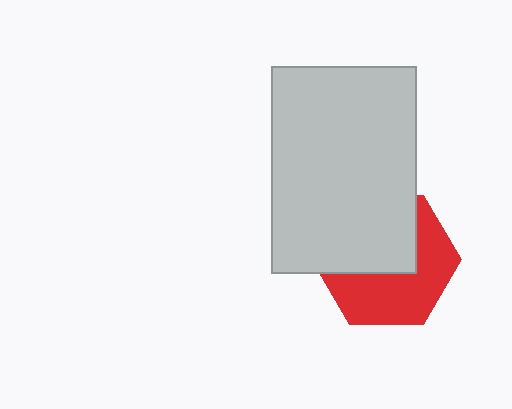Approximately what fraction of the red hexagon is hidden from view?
Roughly 48% of the red hexagon is hidden behind the light gray rectangle.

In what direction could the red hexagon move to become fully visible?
The red hexagon could move down. That would shift it out from behind the light gray rectangle entirely.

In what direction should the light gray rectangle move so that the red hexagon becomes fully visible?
The light gray rectangle should move up. That is the shortest direction to clear the overlap and leave the red hexagon fully visible.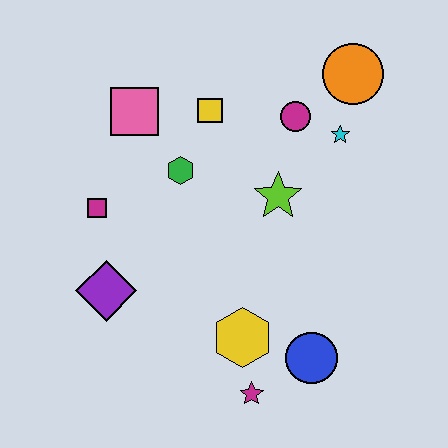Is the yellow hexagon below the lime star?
Yes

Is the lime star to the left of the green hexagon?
No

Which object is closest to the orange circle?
The cyan star is closest to the orange circle.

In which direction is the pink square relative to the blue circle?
The pink square is above the blue circle.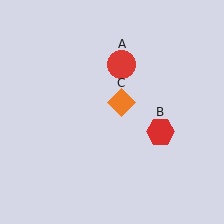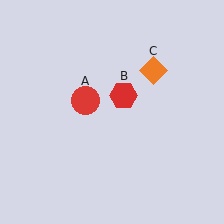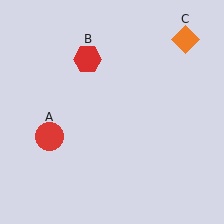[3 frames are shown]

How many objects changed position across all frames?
3 objects changed position: red circle (object A), red hexagon (object B), orange diamond (object C).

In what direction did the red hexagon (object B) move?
The red hexagon (object B) moved up and to the left.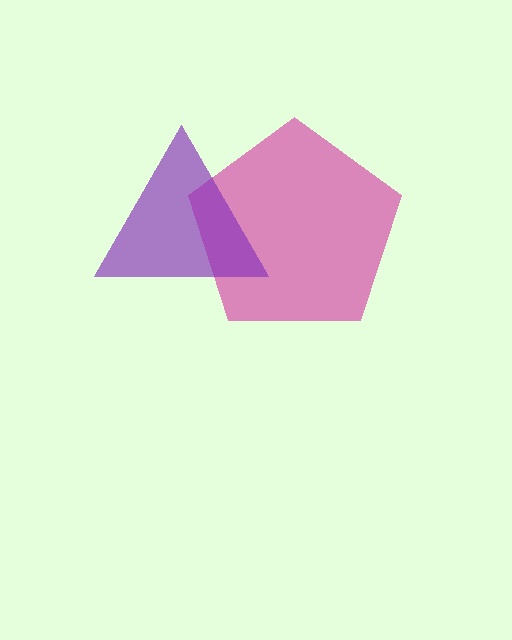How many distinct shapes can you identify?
There are 2 distinct shapes: a magenta pentagon, a purple triangle.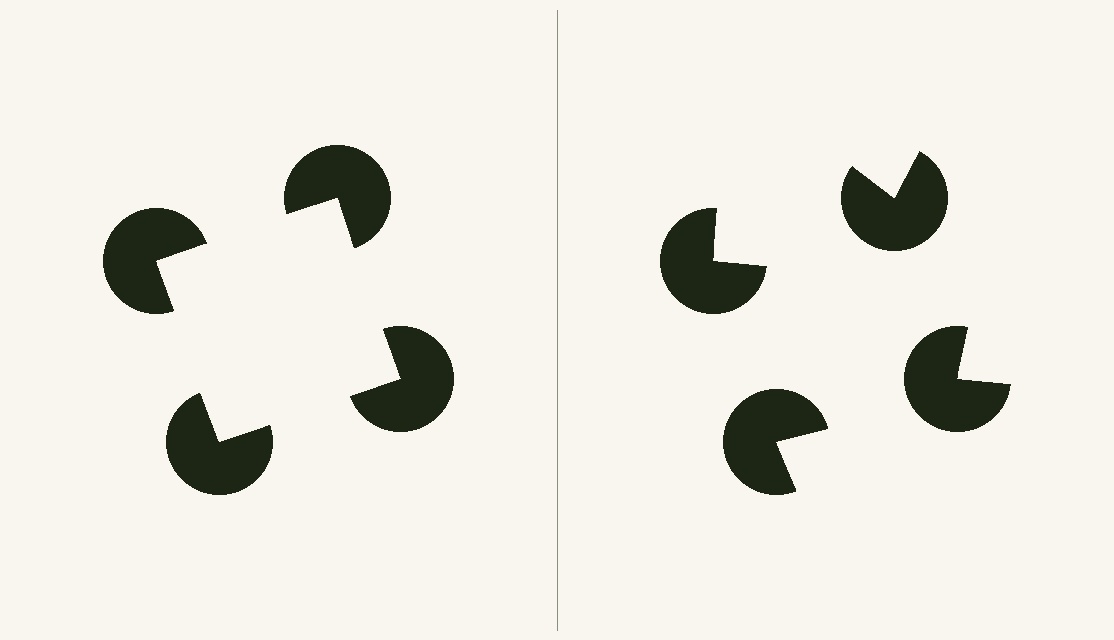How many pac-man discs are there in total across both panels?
8 — 4 on each side.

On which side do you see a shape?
An illusory square appears on the left side. On the right side the wedge cuts are rotated, so no coherent shape forms.